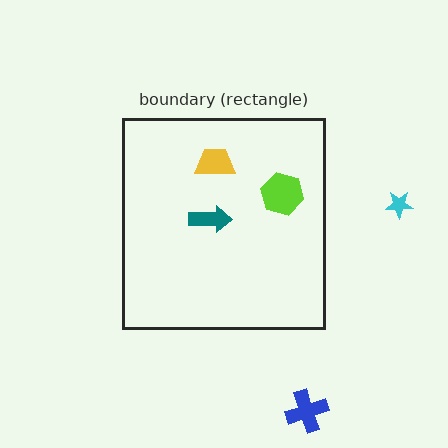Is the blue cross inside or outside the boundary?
Outside.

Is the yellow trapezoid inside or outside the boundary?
Inside.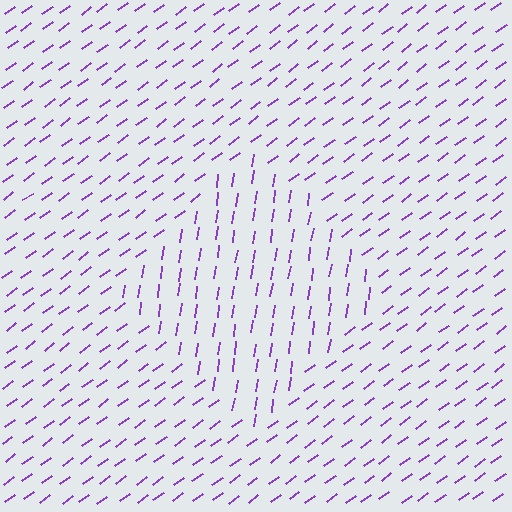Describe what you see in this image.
The image is filled with small purple line segments. A diamond region in the image has lines oriented differently from the surrounding lines, creating a visible texture boundary.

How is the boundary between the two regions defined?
The boundary is defined purely by a change in line orientation (approximately 45 degrees difference). All lines are the same color and thickness.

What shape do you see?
I see a diamond.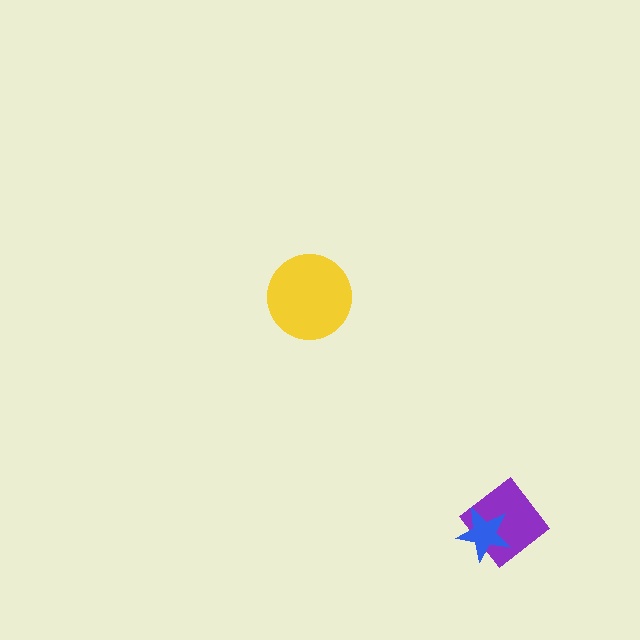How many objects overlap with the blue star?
1 object overlaps with the blue star.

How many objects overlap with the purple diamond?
1 object overlaps with the purple diamond.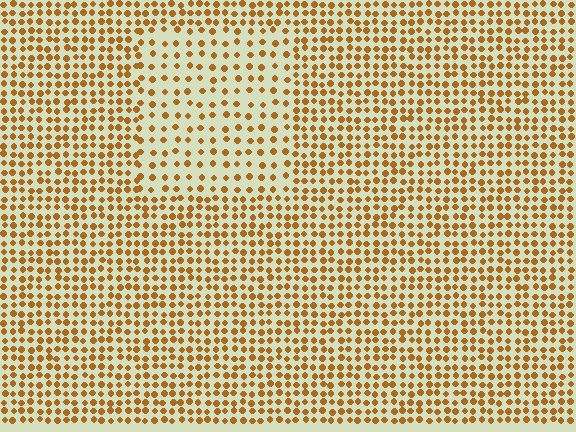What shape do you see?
I see a rectangle.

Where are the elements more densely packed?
The elements are more densely packed outside the rectangle boundary.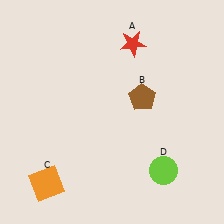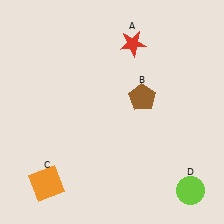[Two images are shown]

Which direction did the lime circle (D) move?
The lime circle (D) moved right.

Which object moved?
The lime circle (D) moved right.